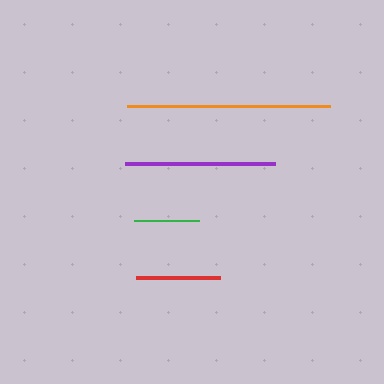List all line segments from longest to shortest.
From longest to shortest: orange, purple, red, green.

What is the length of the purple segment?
The purple segment is approximately 150 pixels long.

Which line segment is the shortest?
The green line is the shortest at approximately 65 pixels.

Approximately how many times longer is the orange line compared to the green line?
The orange line is approximately 3.1 times the length of the green line.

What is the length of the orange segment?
The orange segment is approximately 203 pixels long.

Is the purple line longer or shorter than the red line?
The purple line is longer than the red line.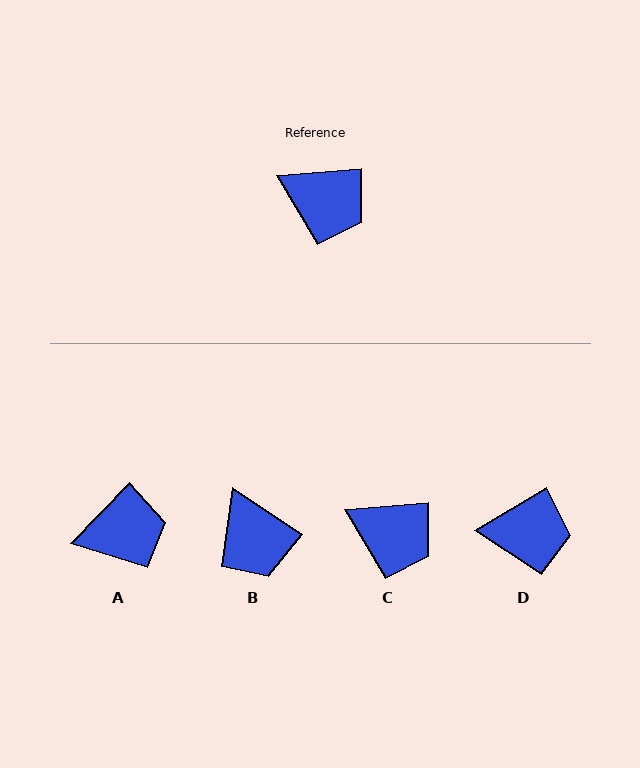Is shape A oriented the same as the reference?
No, it is off by about 42 degrees.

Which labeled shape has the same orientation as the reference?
C.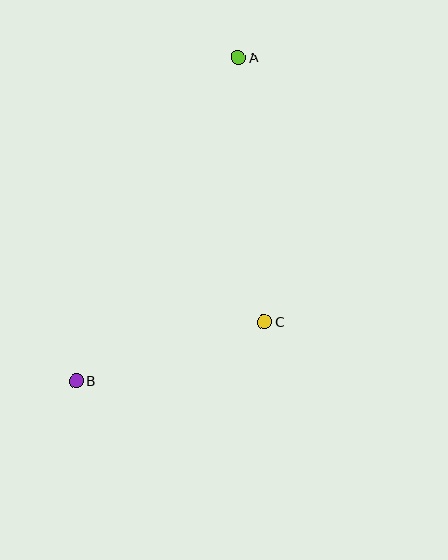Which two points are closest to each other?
Points B and C are closest to each other.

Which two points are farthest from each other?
Points A and B are farthest from each other.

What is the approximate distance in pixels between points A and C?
The distance between A and C is approximately 265 pixels.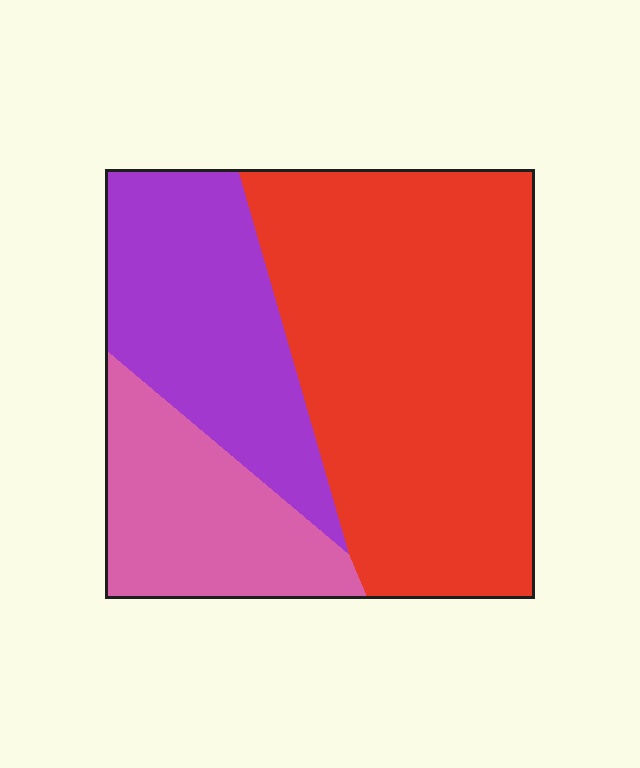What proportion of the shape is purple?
Purple covers about 25% of the shape.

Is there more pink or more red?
Red.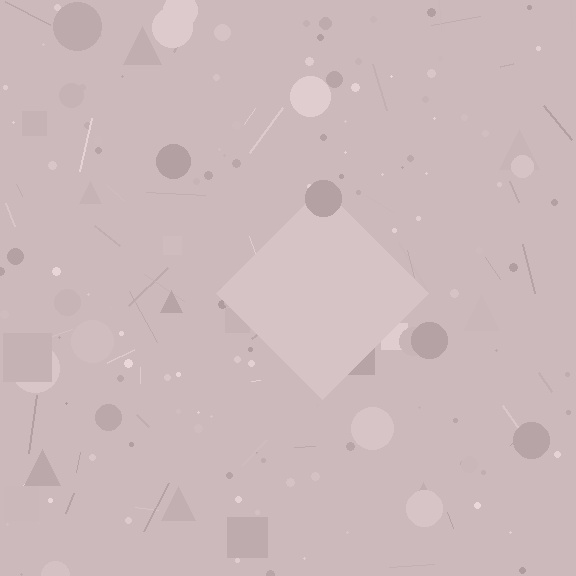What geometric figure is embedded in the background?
A diamond is embedded in the background.